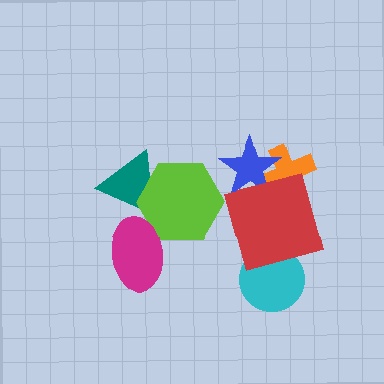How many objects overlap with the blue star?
2 objects overlap with the blue star.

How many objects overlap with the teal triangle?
1 object overlaps with the teal triangle.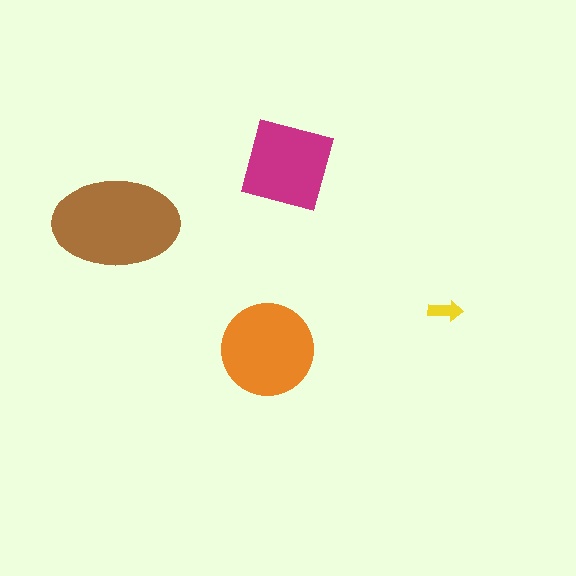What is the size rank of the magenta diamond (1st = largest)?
3rd.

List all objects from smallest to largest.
The yellow arrow, the magenta diamond, the orange circle, the brown ellipse.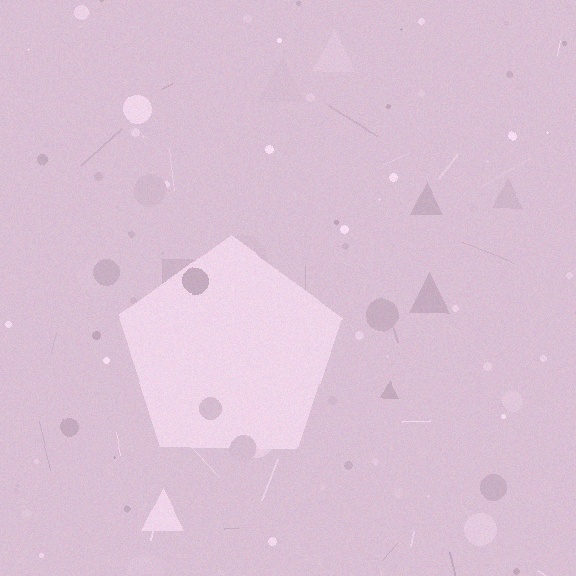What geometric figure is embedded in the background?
A pentagon is embedded in the background.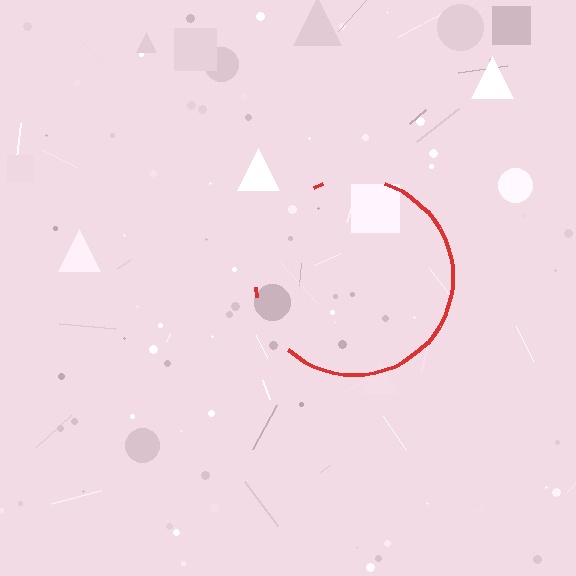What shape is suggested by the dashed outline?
The dashed outline suggests a circle.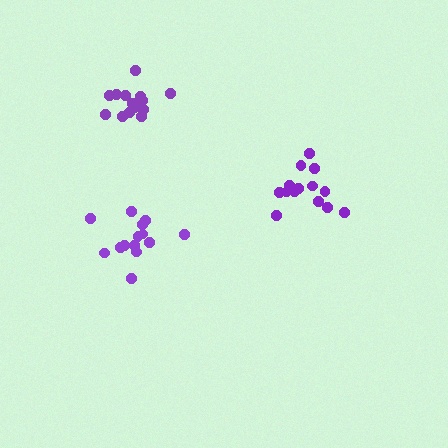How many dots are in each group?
Group 1: 14 dots, Group 2: 14 dots, Group 3: 14 dots (42 total).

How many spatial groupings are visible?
There are 3 spatial groupings.